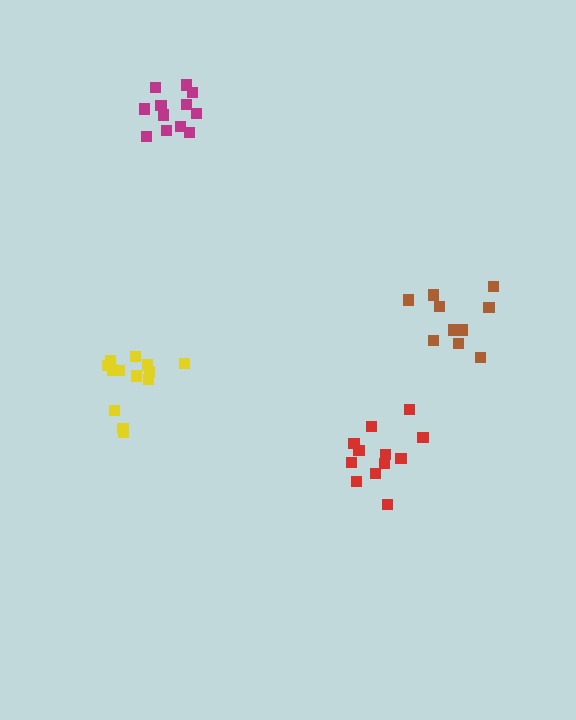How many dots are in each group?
Group 1: 13 dots, Group 2: 12 dots, Group 3: 12 dots, Group 4: 10 dots (47 total).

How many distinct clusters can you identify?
There are 4 distinct clusters.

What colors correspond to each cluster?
The clusters are colored: yellow, magenta, red, brown.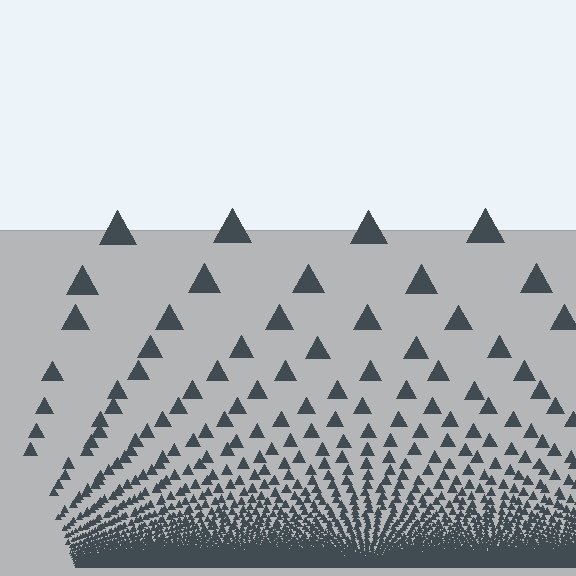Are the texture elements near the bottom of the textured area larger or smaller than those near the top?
Smaller. The gradient is inverted — elements near the bottom are smaller and denser.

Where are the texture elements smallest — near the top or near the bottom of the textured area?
Near the bottom.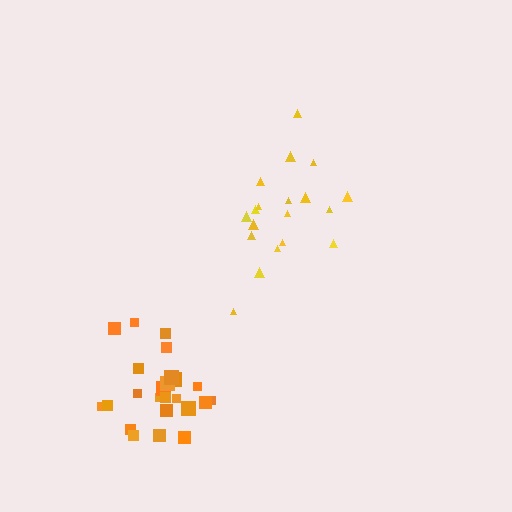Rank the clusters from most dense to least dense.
orange, yellow.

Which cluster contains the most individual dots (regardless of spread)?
Orange (25).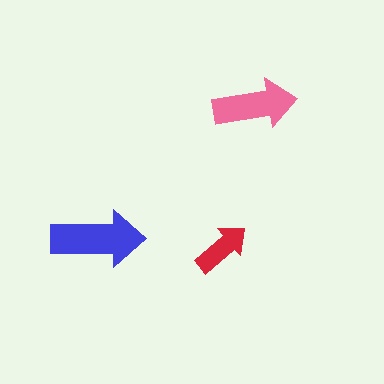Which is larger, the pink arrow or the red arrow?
The pink one.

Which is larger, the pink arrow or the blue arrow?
The blue one.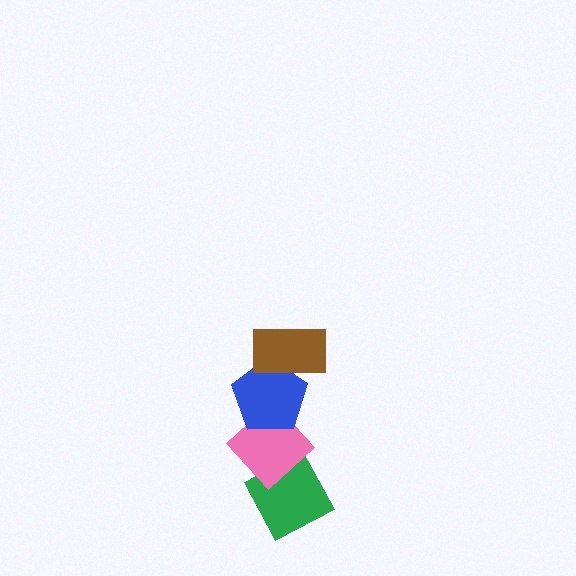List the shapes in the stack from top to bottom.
From top to bottom: the brown rectangle, the blue pentagon, the pink diamond, the green diamond.